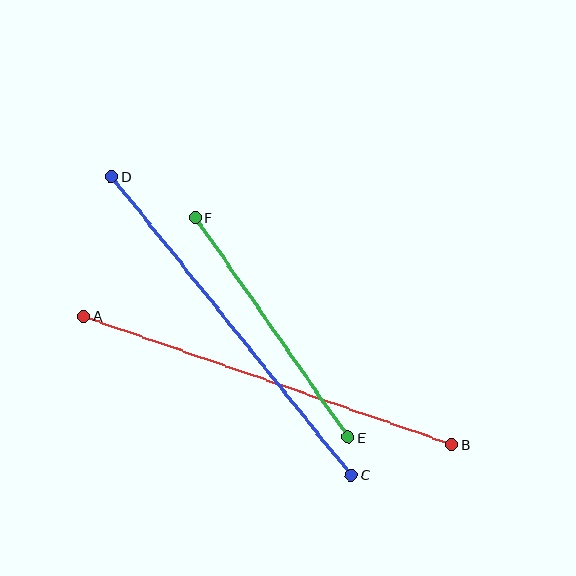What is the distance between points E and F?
The distance is approximately 268 pixels.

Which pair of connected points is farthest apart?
Points A and B are farthest apart.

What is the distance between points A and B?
The distance is approximately 390 pixels.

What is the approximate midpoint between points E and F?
The midpoint is at approximately (272, 327) pixels.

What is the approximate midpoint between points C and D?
The midpoint is at approximately (231, 326) pixels.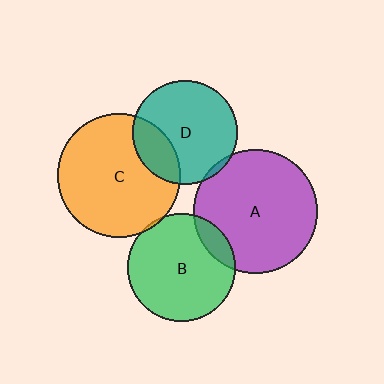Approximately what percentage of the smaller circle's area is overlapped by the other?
Approximately 5%.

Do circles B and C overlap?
Yes.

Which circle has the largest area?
Circle A (purple).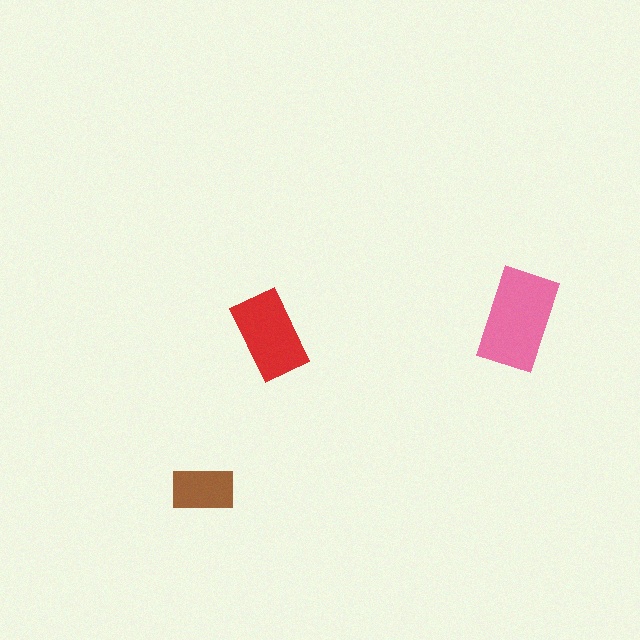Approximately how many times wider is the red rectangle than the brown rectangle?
About 1.5 times wider.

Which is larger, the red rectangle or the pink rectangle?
The pink one.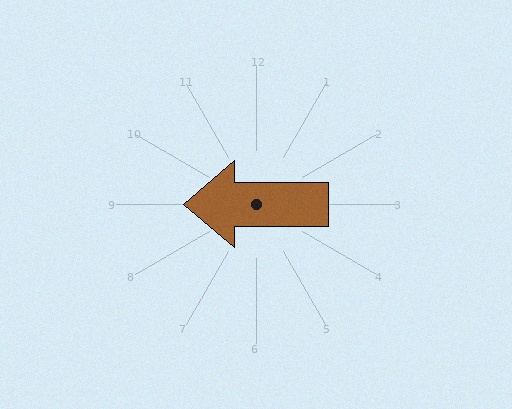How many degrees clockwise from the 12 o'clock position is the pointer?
Approximately 270 degrees.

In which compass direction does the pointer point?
West.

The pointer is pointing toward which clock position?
Roughly 9 o'clock.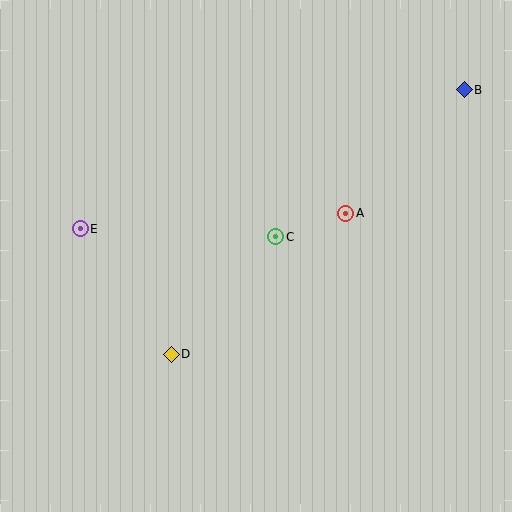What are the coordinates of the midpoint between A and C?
The midpoint between A and C is at (311, 225).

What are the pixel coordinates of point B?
Point B is at (464, 90).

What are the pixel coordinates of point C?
Point C is at (276, 237).